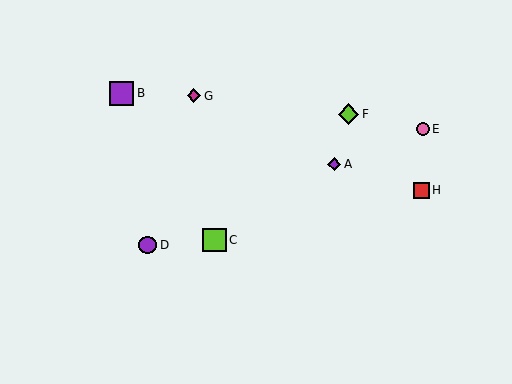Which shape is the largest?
The purple square (labeled B) is the largest.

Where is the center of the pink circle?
The center of the pink circle is at (423, 129).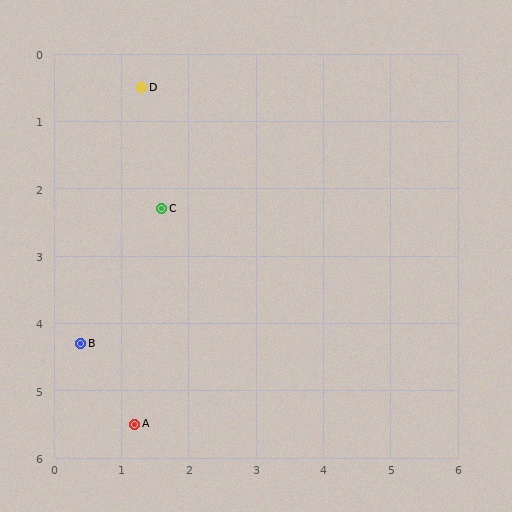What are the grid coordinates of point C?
Point C is at approximately (1.6, 2.3).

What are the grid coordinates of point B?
Point B is at approximately (0.4, 4.3).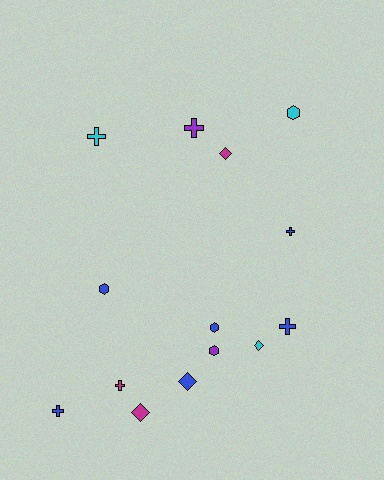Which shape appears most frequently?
Cross, with 6 objects.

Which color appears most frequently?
Blue, with 6 objects.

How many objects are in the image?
There are 14 objects.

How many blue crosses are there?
There are 3 blue crosses.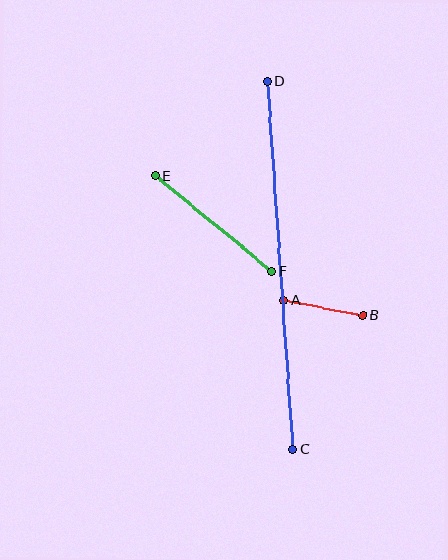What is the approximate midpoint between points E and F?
The midpoint is at approximately (213, 223) pixels.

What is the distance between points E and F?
The distance is approximately 151 pixels.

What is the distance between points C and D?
The distance is approximately 369 pixels.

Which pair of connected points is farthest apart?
Points C and D are farthest apart.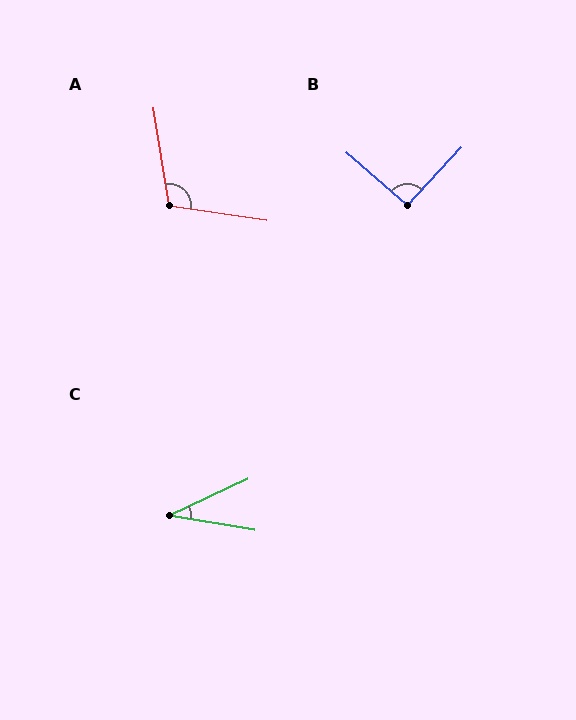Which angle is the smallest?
C, at approximately 35 degrees.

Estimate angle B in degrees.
Approximately 91 degrees.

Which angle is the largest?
A, at approximately 108 degrees.